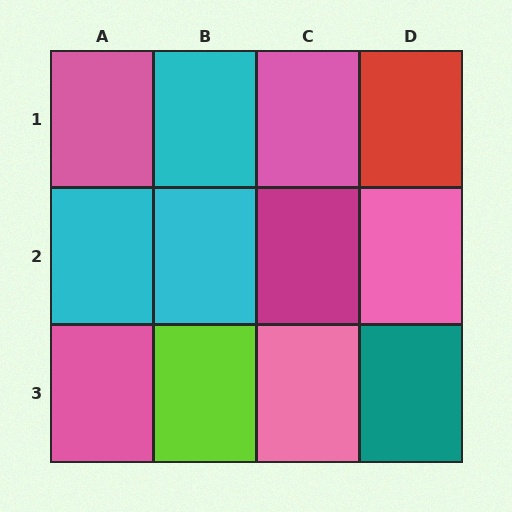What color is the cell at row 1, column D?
Red.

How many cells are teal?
1 cell is teal.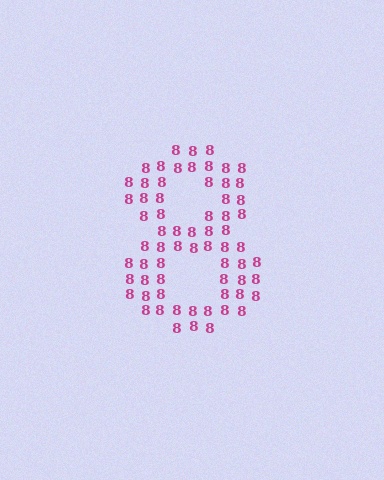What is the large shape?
The large shape is the digit 8.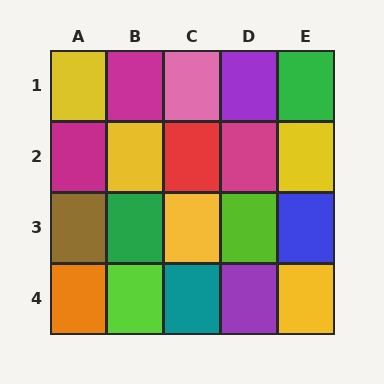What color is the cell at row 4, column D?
Purple.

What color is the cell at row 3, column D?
Lime.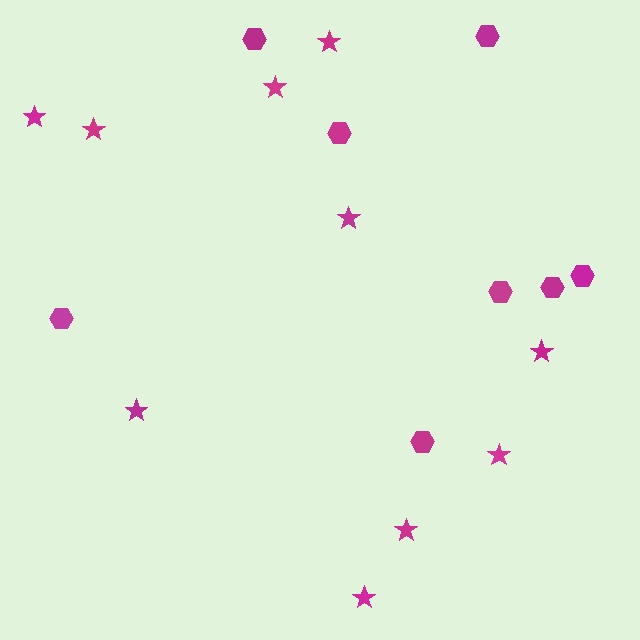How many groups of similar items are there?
There are 2 groups: one group of hexagons (8) and one group of stars (10).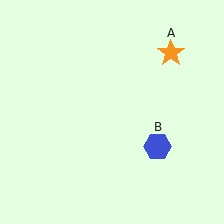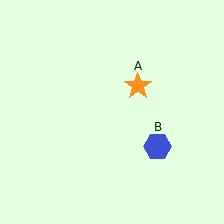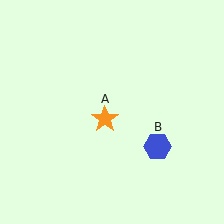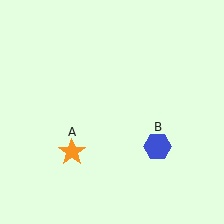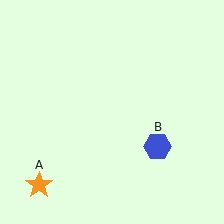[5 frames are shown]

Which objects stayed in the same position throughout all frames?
Blue hexagon (object B) remained stationary.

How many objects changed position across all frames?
1 object changed position: orange star (object A).